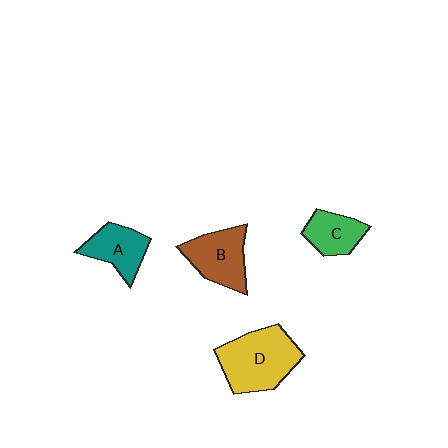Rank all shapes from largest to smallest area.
From largest to smallest: D (yellow), B (brown), A (teal), C (green).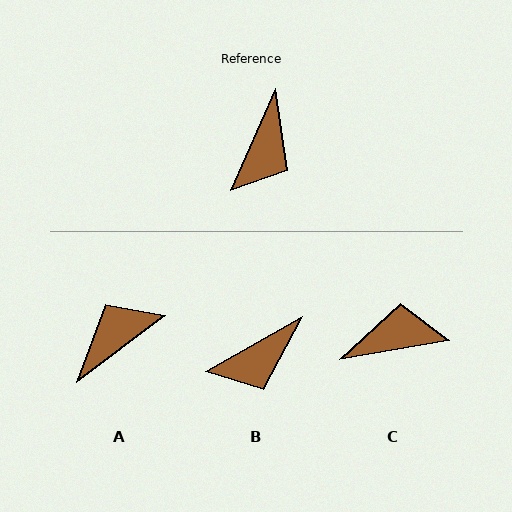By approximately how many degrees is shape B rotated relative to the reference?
Approximately 36 degrees clockwise.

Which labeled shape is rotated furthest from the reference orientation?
A, about 150 degrees away.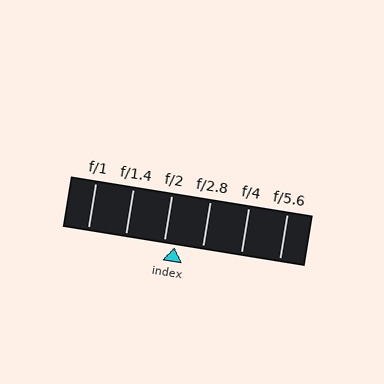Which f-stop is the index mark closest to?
The index mark is closest to f/2.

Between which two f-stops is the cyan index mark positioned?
The index mark is between f/2 and f/2.8.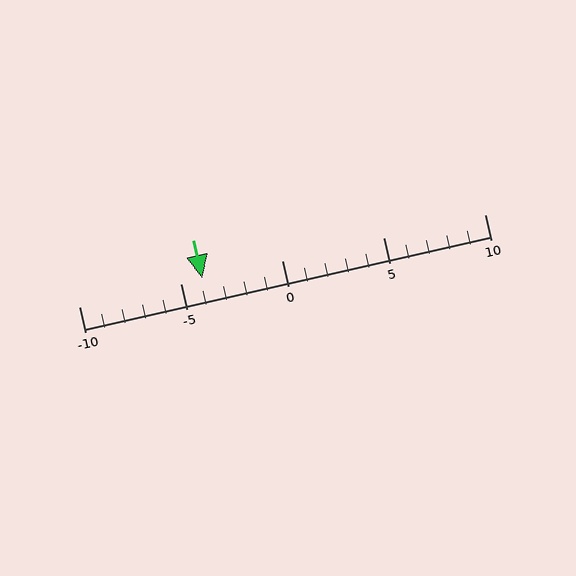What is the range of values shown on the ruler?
The ruler shows values from -10 to 10.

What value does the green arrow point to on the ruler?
The green arrow points to approximately -4.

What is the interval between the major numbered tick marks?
The major tick marks are spaced 5 units apart.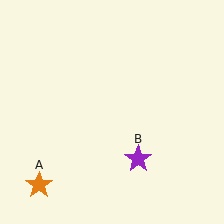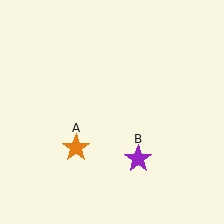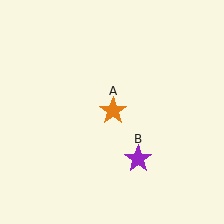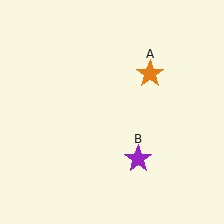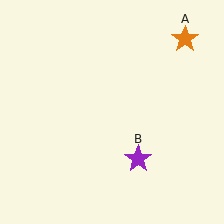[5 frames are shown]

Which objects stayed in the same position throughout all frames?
Purple star (object B) remained stationary.